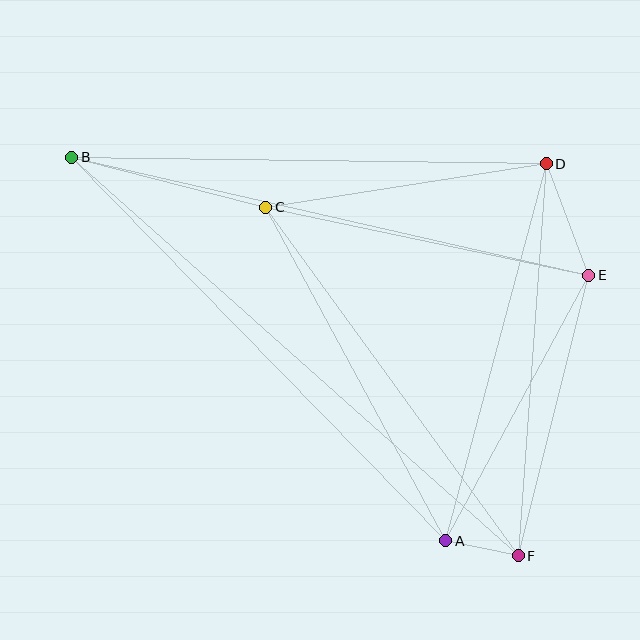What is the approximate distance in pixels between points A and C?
The distance between A and C is approximately 379 pixels.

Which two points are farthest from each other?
Points B and F are farthest from each other.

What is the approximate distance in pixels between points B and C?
The distance between B and C is approximately 200 pixels.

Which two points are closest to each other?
Points A and F are closest to each other.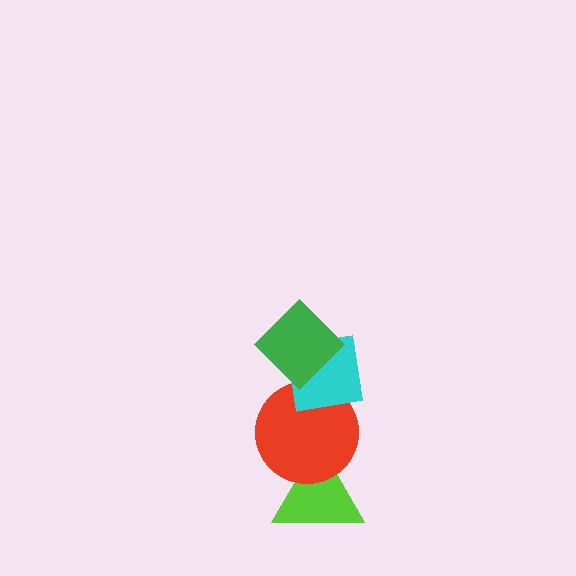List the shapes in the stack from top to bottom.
From top to bottom: the green diamond, the cyan square, the red circle, the lime triangle.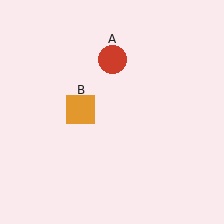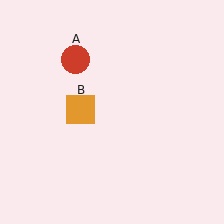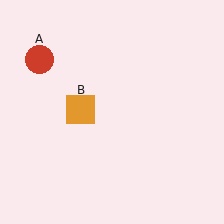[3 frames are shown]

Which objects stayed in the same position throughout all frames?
Orange square (object B) remained stationary.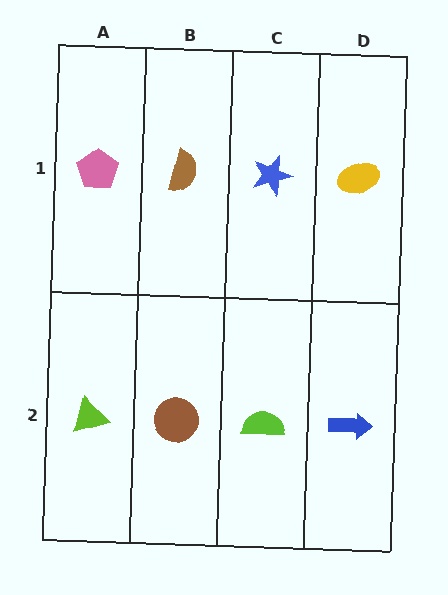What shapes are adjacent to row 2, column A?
A pink pentagon (row 1, column A), a brown circle (row 2, column B).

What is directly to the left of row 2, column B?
A lime triangle.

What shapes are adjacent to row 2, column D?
A yellow ellipse (row 1, column D), a lime semicircle (row 2, column C).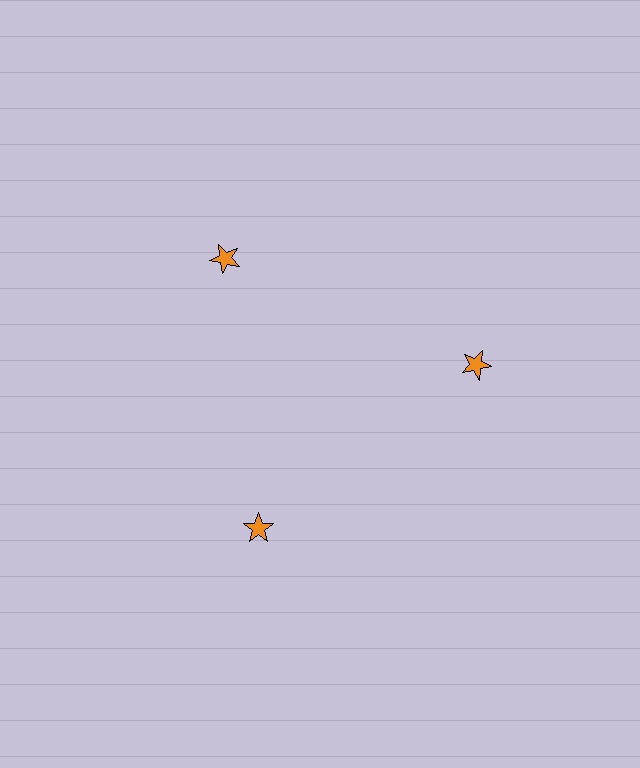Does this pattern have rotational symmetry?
Yes, this pattern has 3-fold rotational symmetry. It looks the same after rotating 120 degrees around the center.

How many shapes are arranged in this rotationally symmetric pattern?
There are 3 shapes, arranged in 3 groups of 1.